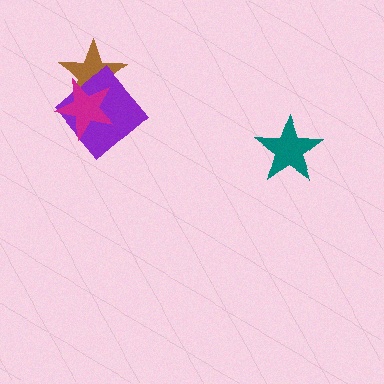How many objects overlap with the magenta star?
2 objects overlap with the magenta star.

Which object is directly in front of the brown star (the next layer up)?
The purple diamond is directly in front of the brown star.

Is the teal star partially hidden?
No, no other shape covers it.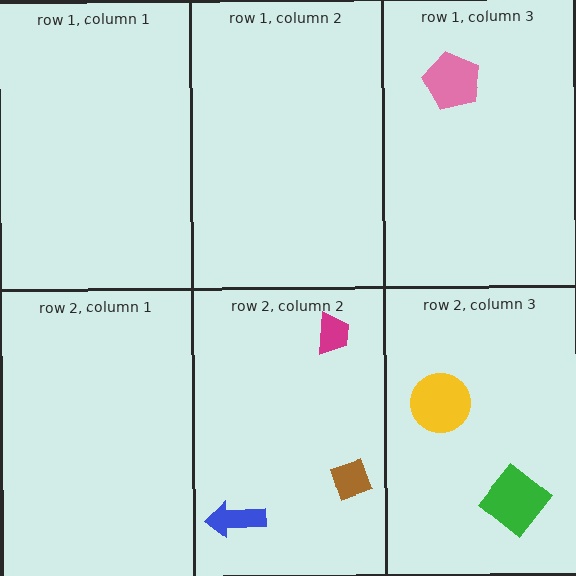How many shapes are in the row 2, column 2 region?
3.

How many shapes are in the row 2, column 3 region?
2.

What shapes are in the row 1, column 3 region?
The pink pentagon.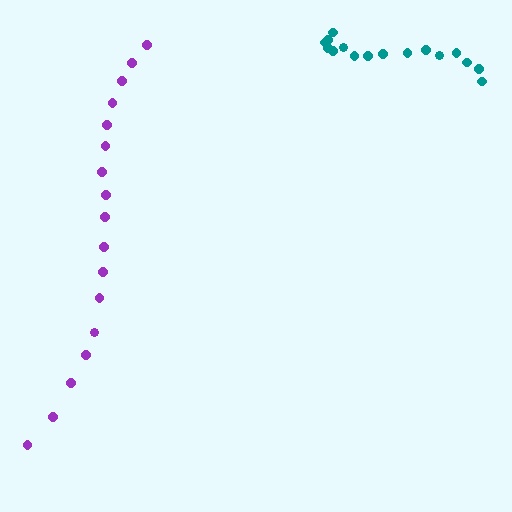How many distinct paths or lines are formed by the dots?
There are 2 distinct paths.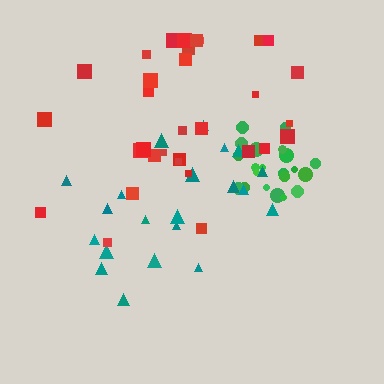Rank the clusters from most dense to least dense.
green, red, teal.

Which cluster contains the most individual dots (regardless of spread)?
Red (32).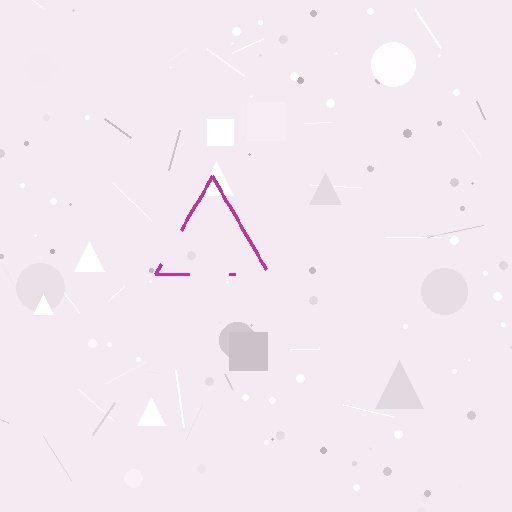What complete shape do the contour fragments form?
The contour fragments form a triangle.